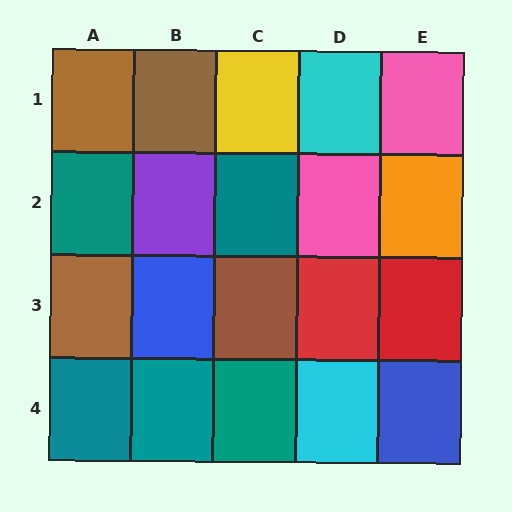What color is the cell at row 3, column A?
Brown.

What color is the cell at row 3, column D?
Red.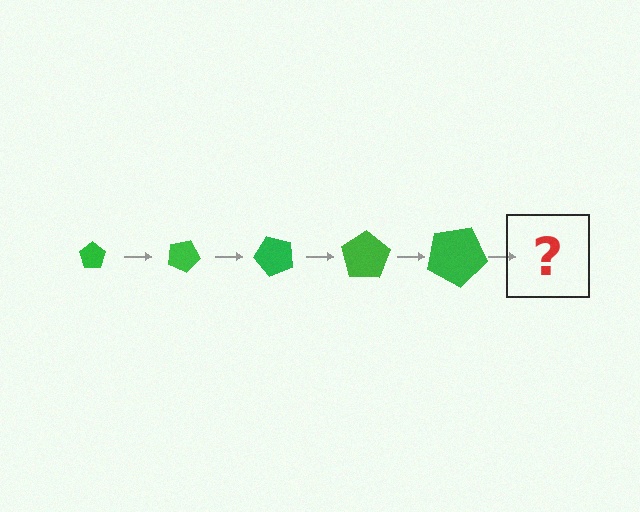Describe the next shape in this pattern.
It should be a pentagon, larger than the previous one and rotated 125 degrees from the start.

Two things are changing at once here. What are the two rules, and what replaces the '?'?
The two rules are that the pentagon grows larger each step and it rotates 25 degrees each step. The '?' should be a pentagon, larger than the previous one and rotated 125 degrees from the start.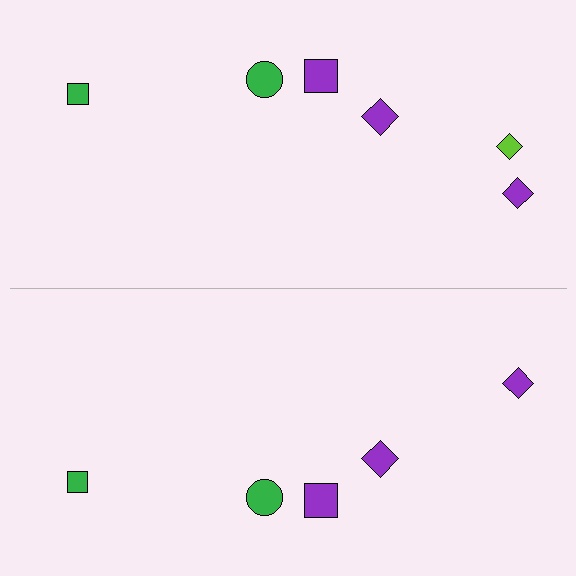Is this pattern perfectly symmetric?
No, the pattern is not perfectly symmetric. A lime diamond is missing from the bottom side.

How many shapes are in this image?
There are 11 shapes in this image.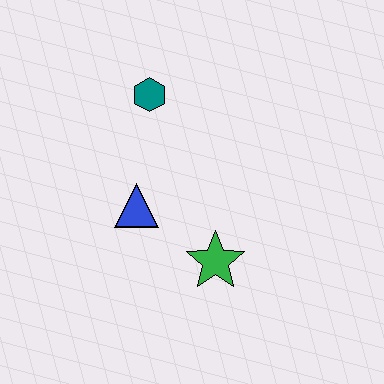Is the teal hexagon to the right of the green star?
No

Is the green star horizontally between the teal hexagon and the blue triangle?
No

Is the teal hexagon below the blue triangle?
No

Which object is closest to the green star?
The blue triangle is closest to the green star.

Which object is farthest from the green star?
The teal hexagon is farthest from the green star.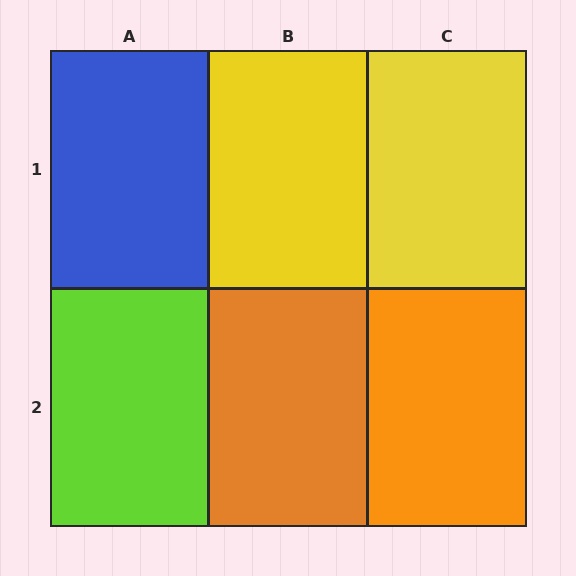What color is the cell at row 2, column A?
Lime.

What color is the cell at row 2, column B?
Orange.